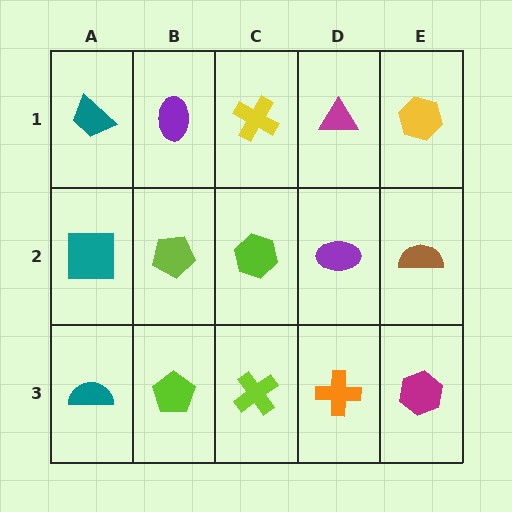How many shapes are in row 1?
5 shapes.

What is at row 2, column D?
A purple ellipse.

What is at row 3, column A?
A teal semicircle.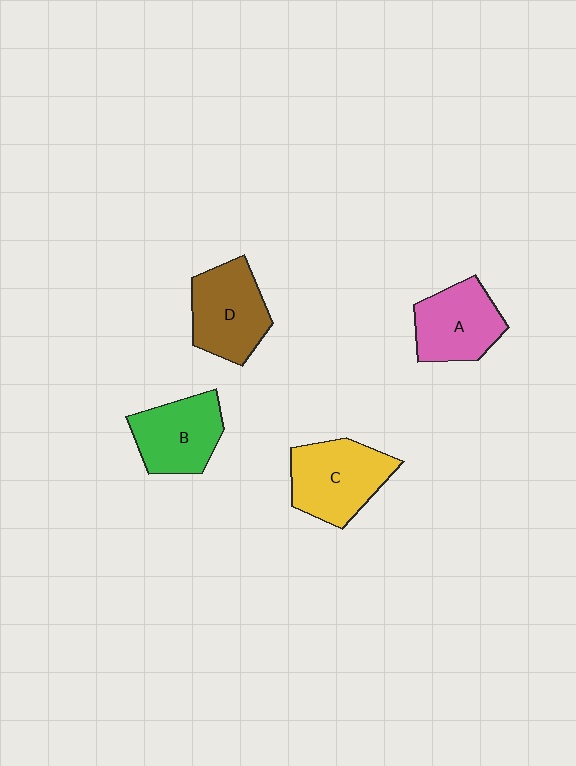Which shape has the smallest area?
Shape A (pink).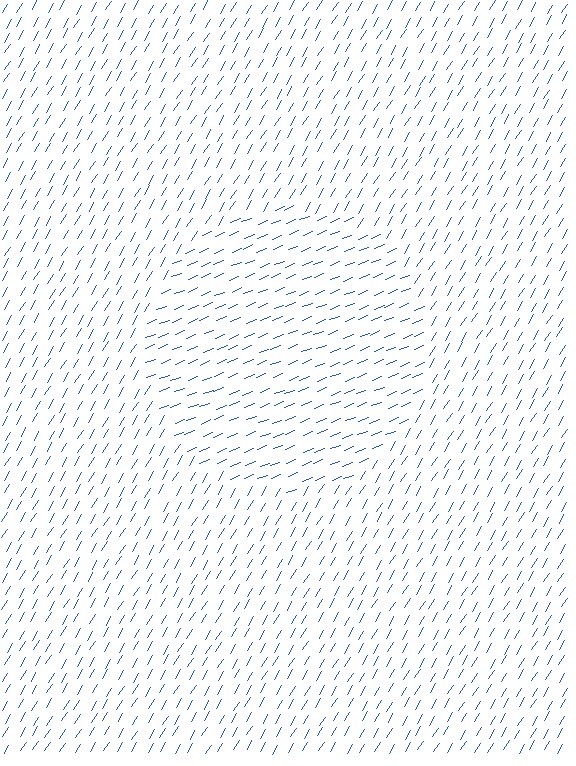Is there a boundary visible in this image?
Yes, there is a texture boundary formed by a change in line orientation.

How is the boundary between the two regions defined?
The boundary is defined purely by a change in line orientation (approximately 37 degrees difference). All lines are the same color and thickness.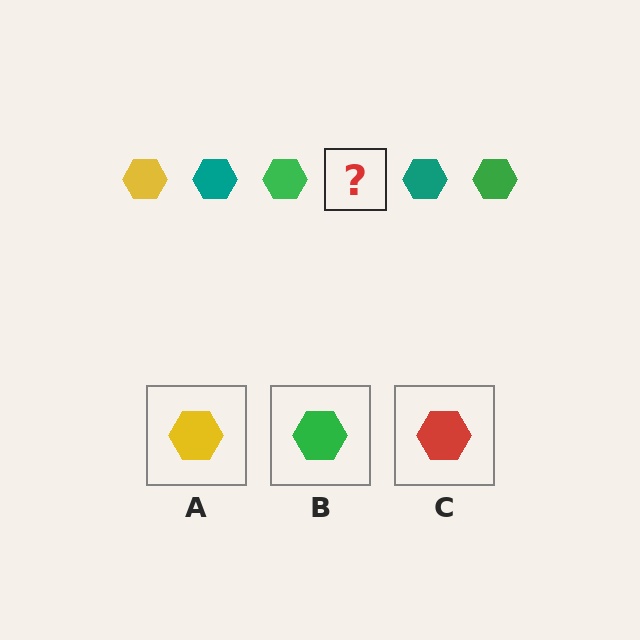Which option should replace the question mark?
Option A.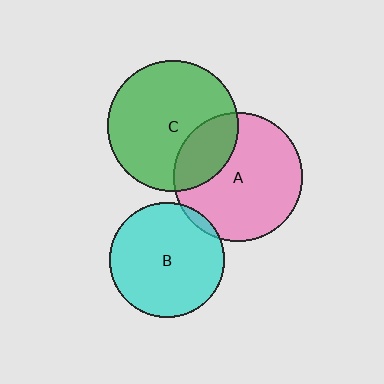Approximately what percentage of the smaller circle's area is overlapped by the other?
Approximately 5%.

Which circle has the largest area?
Circle C (green).